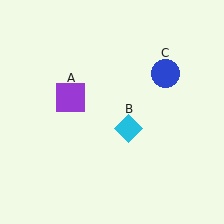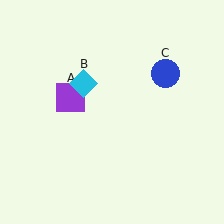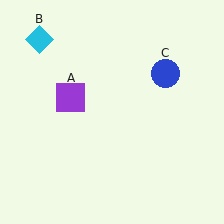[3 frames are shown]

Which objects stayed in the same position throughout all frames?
Purple square (object A) and blue circle (object C) remained stationary.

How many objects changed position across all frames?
1 object changed position: cyan diamond (object B).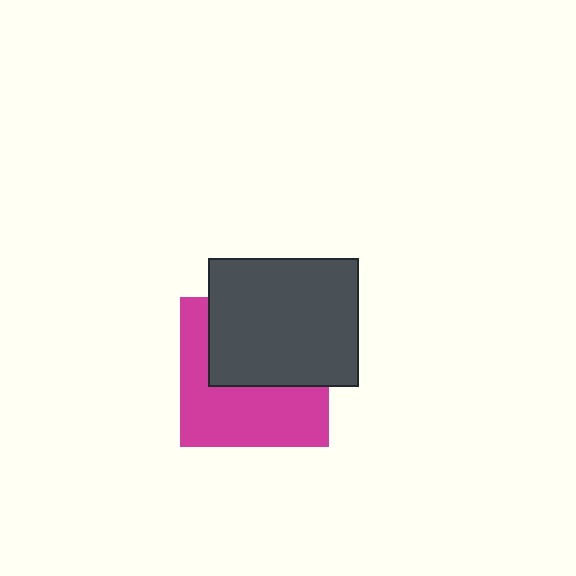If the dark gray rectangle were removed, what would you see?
You would see the complete magenta square.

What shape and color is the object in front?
The object in front is a dark gray rectangle.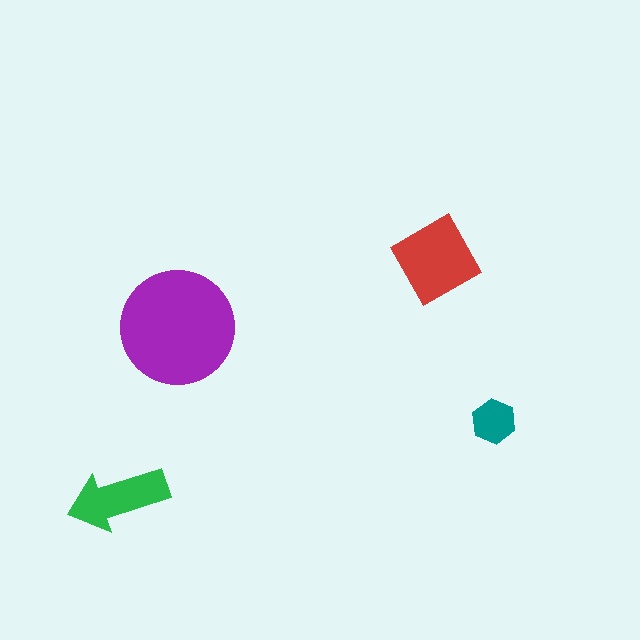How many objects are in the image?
There are 4 objects in the image.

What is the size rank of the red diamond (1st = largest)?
2nd.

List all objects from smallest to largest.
The teal hexagon, the green arrow, the red diamond, the purple circle.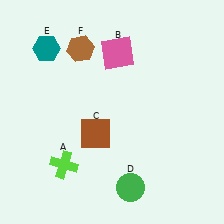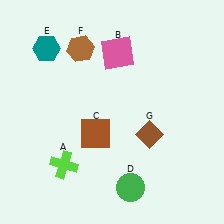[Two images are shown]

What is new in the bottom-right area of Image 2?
A brown diamond (G) was added in the bottom-right area of Image 2.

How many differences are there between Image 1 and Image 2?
There is 1 difference between the two images.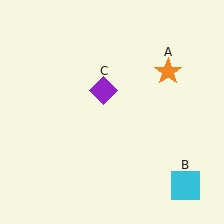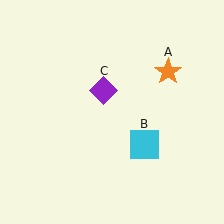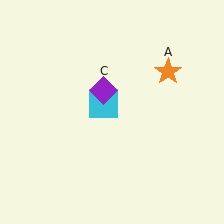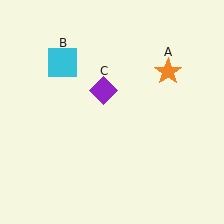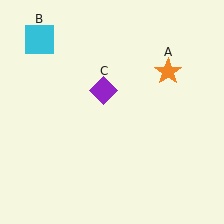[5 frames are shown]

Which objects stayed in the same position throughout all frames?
Orange star (object A) and purple diamond (object C) remained stationary.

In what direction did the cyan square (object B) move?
The cyan square (object B) moved up and to the left.